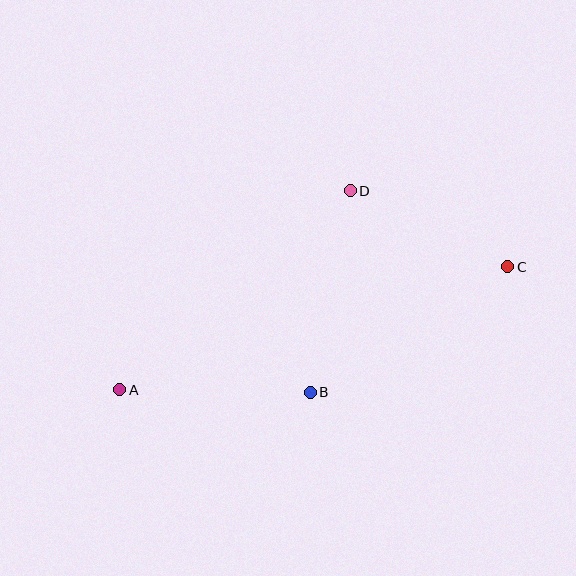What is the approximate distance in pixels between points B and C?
The distance between B and C is approximately 234 pixels.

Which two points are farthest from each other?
Points A and C are farthest from each other.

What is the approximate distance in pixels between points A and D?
The distance between A and D is approximately 305 pixels.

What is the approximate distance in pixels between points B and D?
The distance between B and D is approximately 206 pixels.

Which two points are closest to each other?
Points C and D are closest to each other.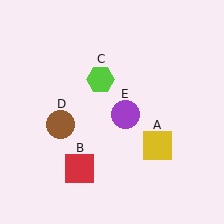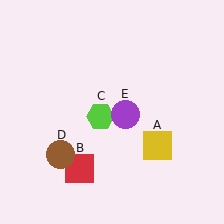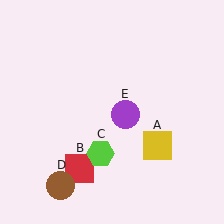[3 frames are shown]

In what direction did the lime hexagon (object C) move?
The lime hexagon (object C) moved down.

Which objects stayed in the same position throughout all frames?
Yellow square (object A) and red square (object B) and purple circle (object E) remained stationary.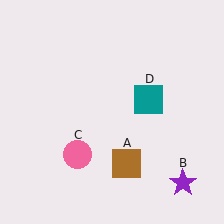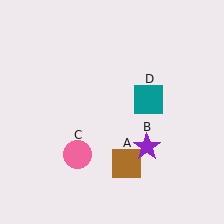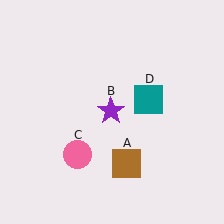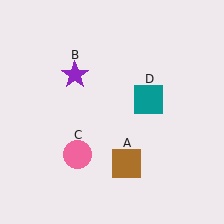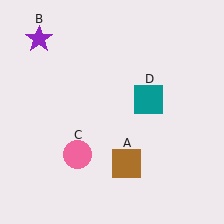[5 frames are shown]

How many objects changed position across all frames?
1 object changed position: purple star (object B).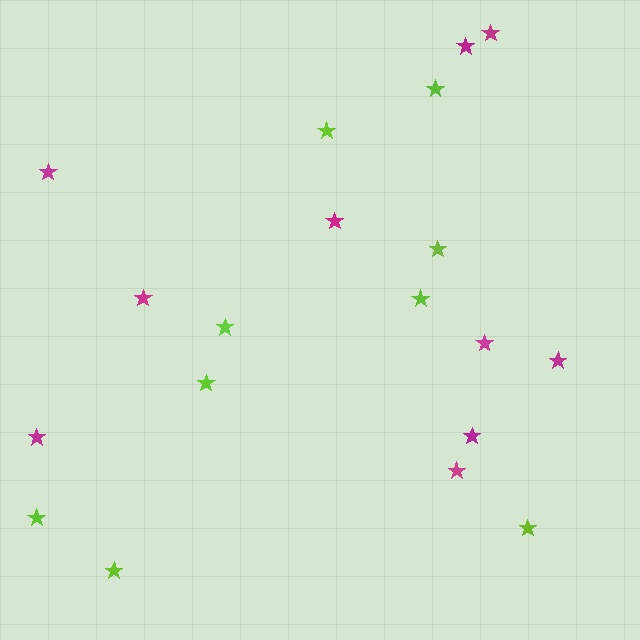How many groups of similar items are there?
There are 2 groups: one group of lime stars (9) and one group of magenta stars (10).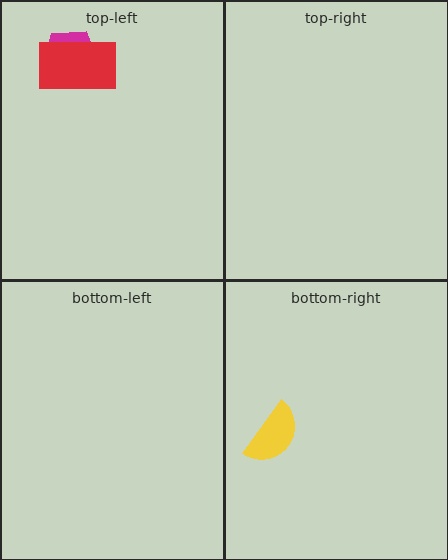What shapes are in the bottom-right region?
The yellow semicircle.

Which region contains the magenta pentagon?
The top-left region.